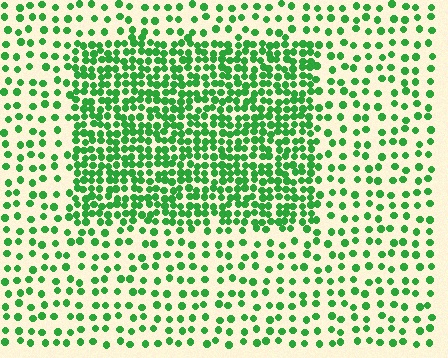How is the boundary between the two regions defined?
The boundary is defined by a change in element density (approximately 2.4x ratio). All elements are the same color, size, and shape.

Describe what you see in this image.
The image contains small green elements arranged at two different densities. A rectangle-shaped region is visible where the elements are more densely packed than the surrounding area.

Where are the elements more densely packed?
The elements are more densely packed inside the rectangle boundary.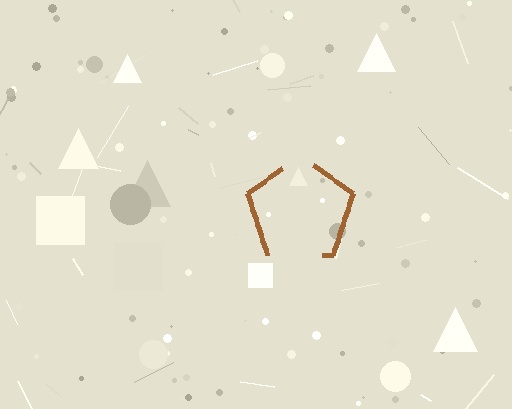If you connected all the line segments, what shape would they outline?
They would outline a pentagon.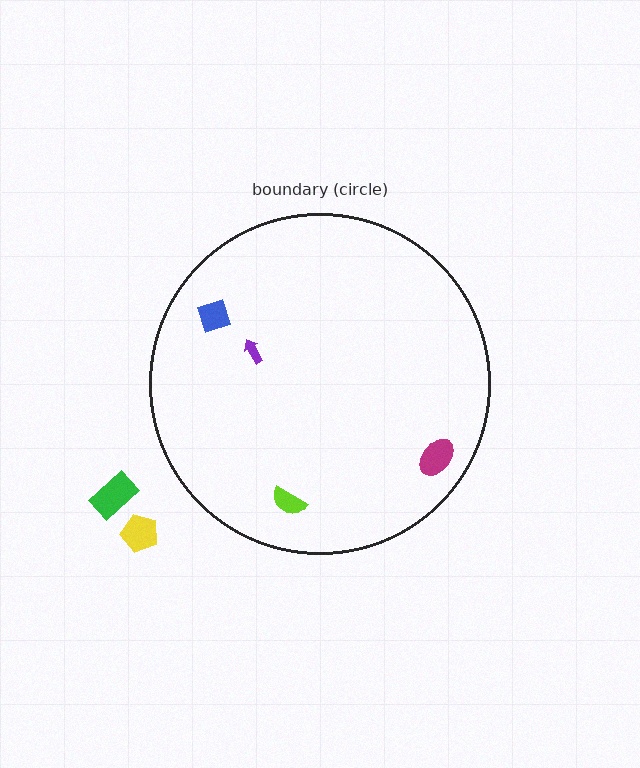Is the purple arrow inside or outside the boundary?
Inside.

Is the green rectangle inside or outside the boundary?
Outside.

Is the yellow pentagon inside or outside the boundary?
Outside.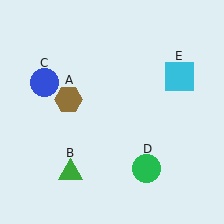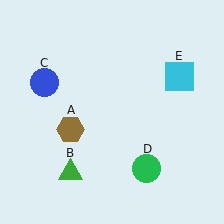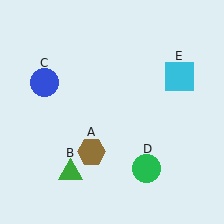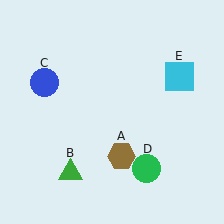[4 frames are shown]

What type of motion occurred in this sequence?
The brown hexagon (object A) rotated counterclockwise around the center of the scene.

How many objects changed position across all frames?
1 object changed position: brown hexagon (object A).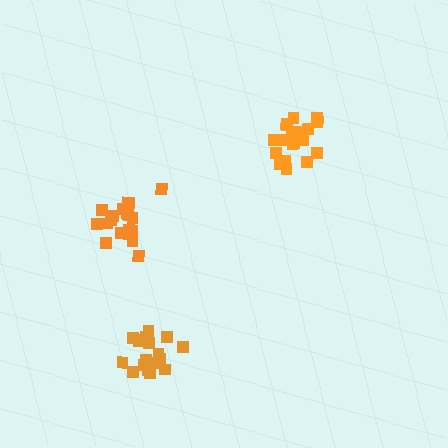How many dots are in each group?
Group 1: 19 dots, Group 2: 18 dots, Group 3: 19 dots (56 total).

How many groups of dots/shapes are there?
There are 3 groups.